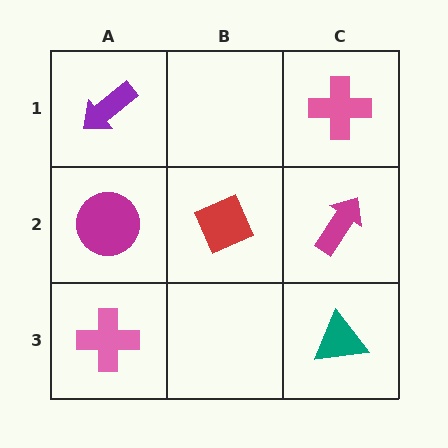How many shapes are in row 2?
3 shapes.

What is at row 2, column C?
A magenta arrow.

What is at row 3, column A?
A pink cross.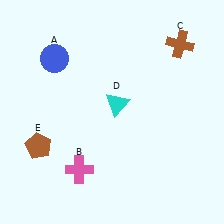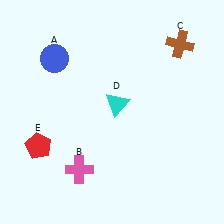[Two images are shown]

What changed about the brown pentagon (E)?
In Image 1, E is brown. In Image 2, it changed to red.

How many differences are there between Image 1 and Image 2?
There is 1 difference between the two images.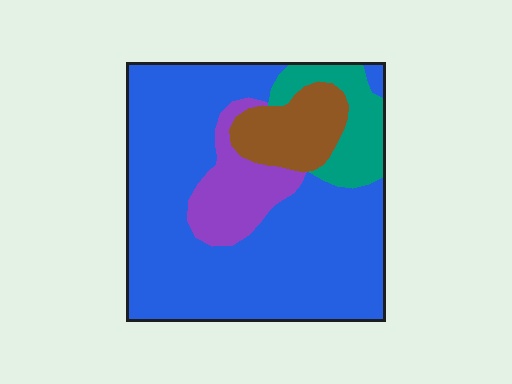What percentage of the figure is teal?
Teal covers roughly 10% of the figure.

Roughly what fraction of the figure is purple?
Purple takes up about one eighth (1/8) of the figure.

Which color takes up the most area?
Blue, at roughly 65%.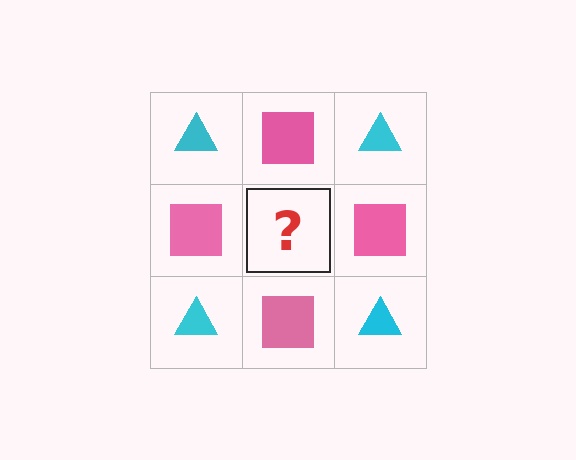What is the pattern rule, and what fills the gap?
The rule is that it alternates cyan triangle and pink square in a checkerboard pattern. The gap should be filled with a cyan triangle.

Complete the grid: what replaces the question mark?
The question mark should be replaced with a cyan triangle.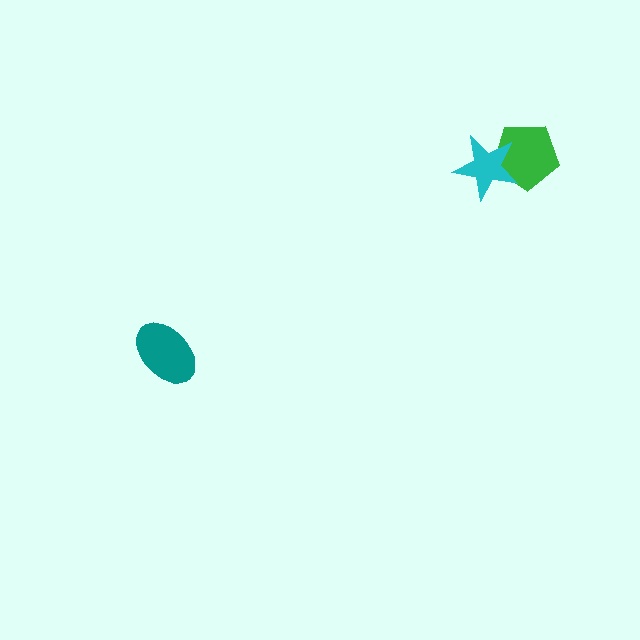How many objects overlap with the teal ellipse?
0 objects overlap with the teal ellipse.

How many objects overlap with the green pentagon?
1 object overlaps with the green pentagon.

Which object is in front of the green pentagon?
The cyan star is in front of the green pentagon.